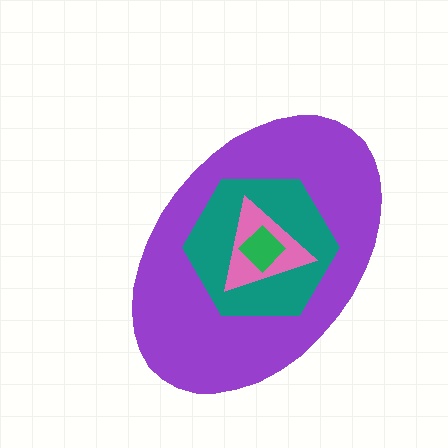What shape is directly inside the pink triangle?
The green diamond.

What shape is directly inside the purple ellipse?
The teal hexagon.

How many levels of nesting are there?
4.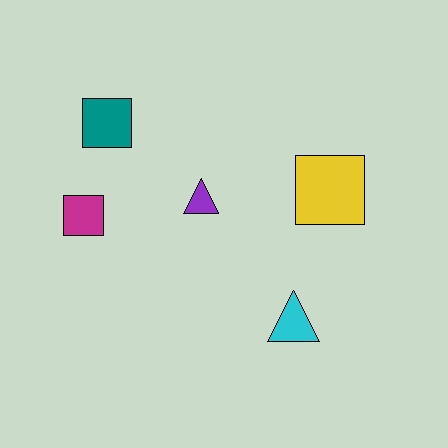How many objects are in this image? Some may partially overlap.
There are 5 objects.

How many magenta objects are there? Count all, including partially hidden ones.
There is 1 magenta object.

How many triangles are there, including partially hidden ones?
There are 2 triangles.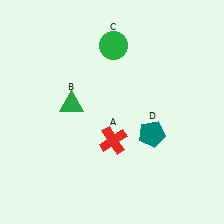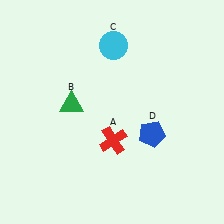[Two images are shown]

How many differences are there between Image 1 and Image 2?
There are 2 differences between the two images.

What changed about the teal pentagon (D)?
In Image 1, D is teal. In Image 2, it changed to blue.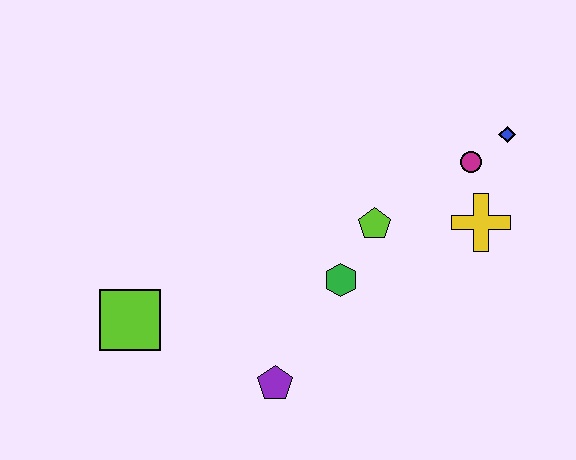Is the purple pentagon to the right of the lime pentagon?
No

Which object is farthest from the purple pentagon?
The blue diamond is farthest from the purple pentagon.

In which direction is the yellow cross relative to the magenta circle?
The yellow cross is below the magenta circle.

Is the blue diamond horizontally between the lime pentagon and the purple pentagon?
No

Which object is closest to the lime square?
The purple pentagon is closest to the lime square.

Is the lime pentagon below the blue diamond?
Yes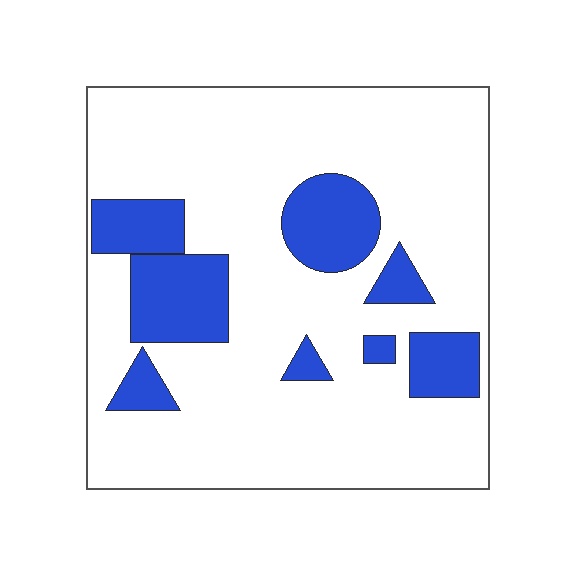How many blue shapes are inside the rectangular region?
8.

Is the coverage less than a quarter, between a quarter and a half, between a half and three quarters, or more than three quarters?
Less than a quarter.